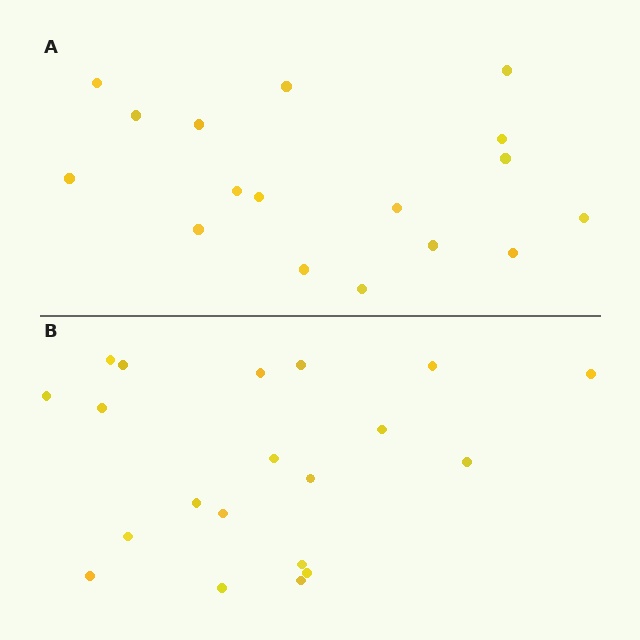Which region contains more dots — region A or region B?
Region B (the bottom region) has more dots.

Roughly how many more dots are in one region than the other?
Region B has just a few more — roughly 2 or 3 more dots than region A.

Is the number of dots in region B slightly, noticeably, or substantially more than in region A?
Region B has only slightly more — the two regions are fairly close. The ratio is roughly 1.2 to 1.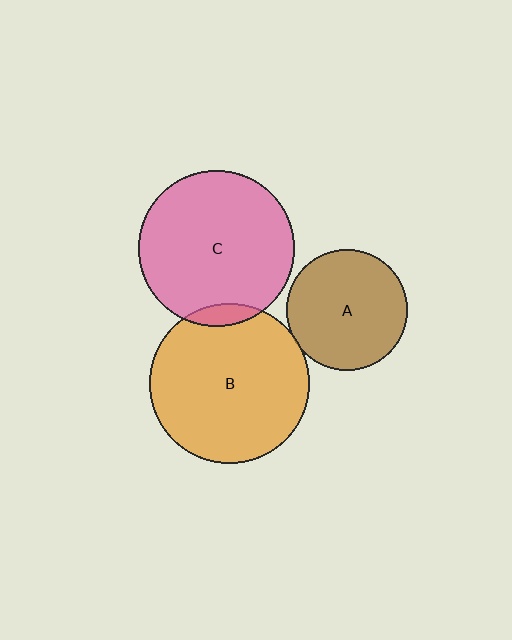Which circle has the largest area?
Circle B (orange).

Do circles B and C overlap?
Yes.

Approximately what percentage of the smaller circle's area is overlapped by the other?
Approximately 5%.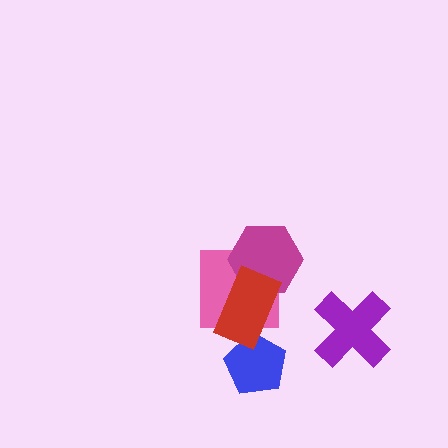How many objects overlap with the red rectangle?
3 objects overlap with the red rectangle.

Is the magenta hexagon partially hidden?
Yes, it is partially covered by another shape.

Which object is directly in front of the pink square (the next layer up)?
The magenta hexagon is directly in front of the pink square.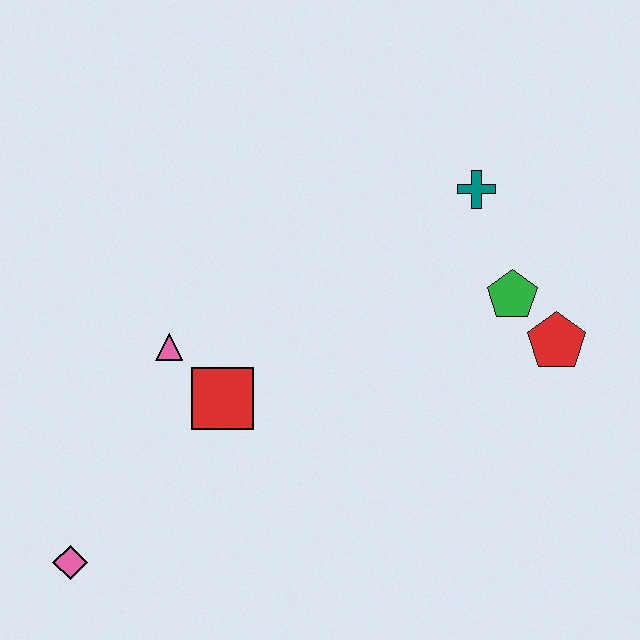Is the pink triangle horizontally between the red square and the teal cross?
No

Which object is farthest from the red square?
The red pentagon is farthest from the red square.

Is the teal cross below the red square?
No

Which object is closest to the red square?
The pink triangle is closest to the red square.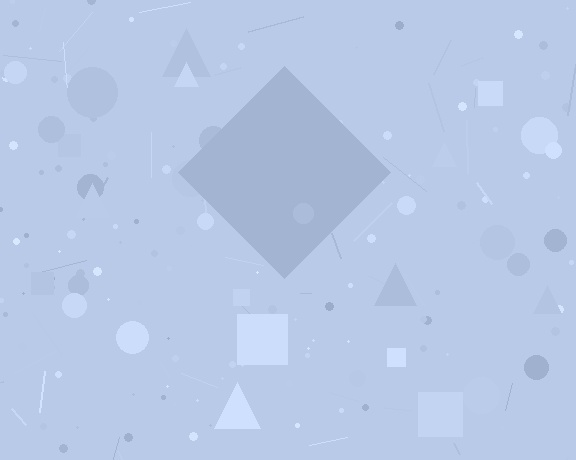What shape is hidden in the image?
A diamond is hidden in the image.